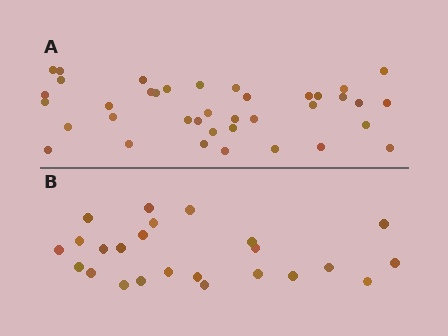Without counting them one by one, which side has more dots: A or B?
Region A (the top region) has more dots.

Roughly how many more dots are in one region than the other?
Region A has approximately 15 more dots than region B.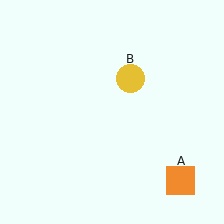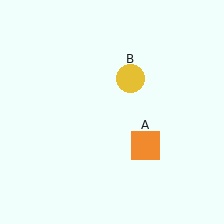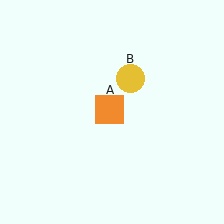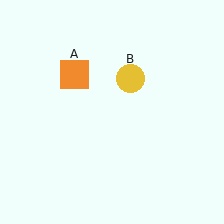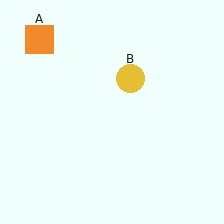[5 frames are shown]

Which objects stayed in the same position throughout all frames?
Yellow circle (object B) remained stationary.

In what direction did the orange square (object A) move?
The orange square (object A) moved up and to the left.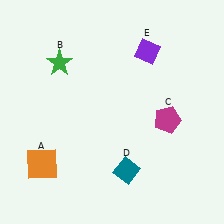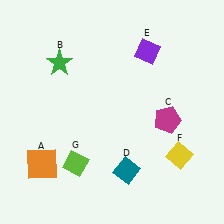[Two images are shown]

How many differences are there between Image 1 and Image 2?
There are 2 differences between the two images.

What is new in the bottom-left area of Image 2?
A lime diamond (G) was added in the bottom-left area of Image 2.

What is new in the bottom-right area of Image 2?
A yellow diamond (F) was added in the bottom-right area of Image 2.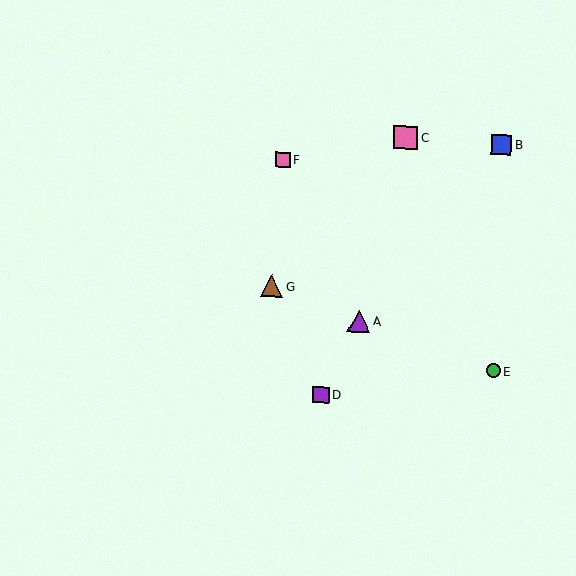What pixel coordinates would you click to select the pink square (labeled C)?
Click at (406, 137) to select the pink square C.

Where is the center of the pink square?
The center of the pink square is at (406, 137).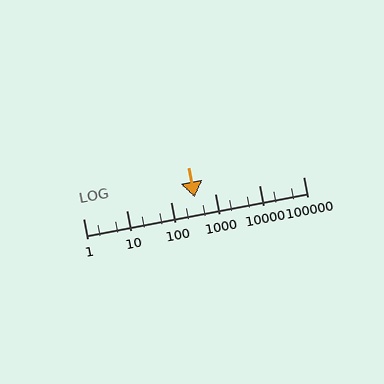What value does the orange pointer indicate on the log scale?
The pointer indicates approximately 350.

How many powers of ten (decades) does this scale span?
The scale spans 5 decades, from 1 to 100000.